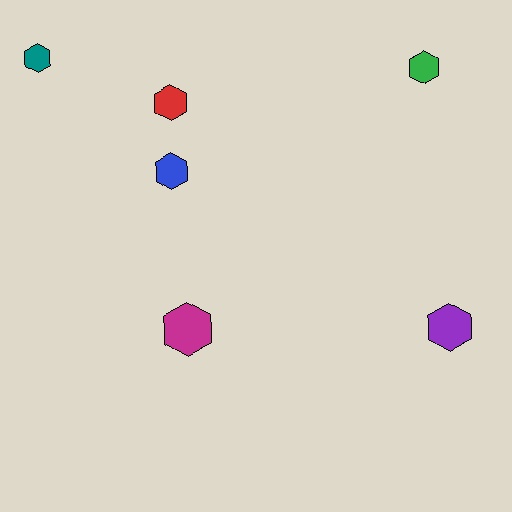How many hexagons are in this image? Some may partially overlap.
There are 6 hexagons.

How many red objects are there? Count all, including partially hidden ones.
There is 1 red object.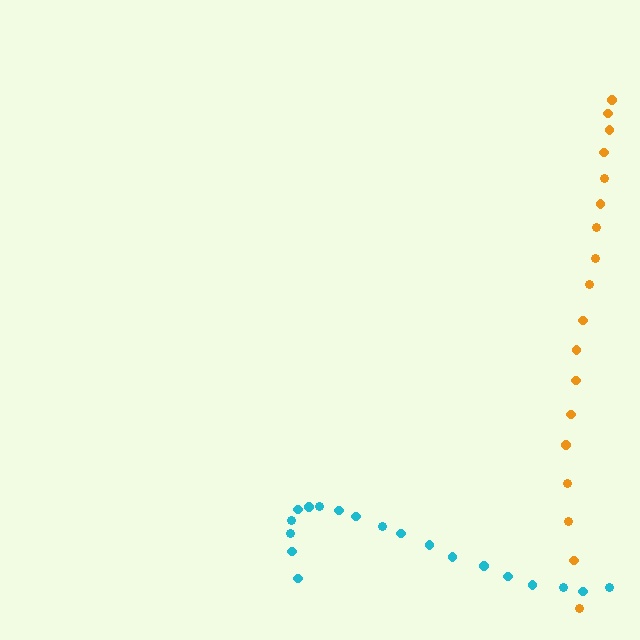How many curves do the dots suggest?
There are 2 distinct paths.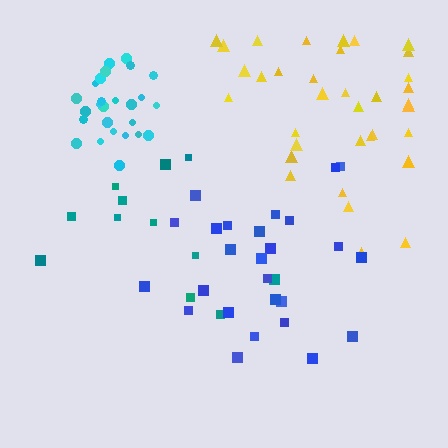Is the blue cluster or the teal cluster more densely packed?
Blue.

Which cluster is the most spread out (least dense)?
Teal.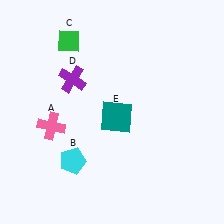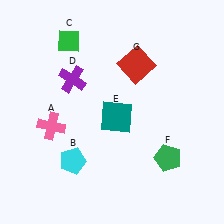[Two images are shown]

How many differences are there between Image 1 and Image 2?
There are 2 differences between the two images.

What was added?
A green pentagon (F), a red square (G) were added in Image 2.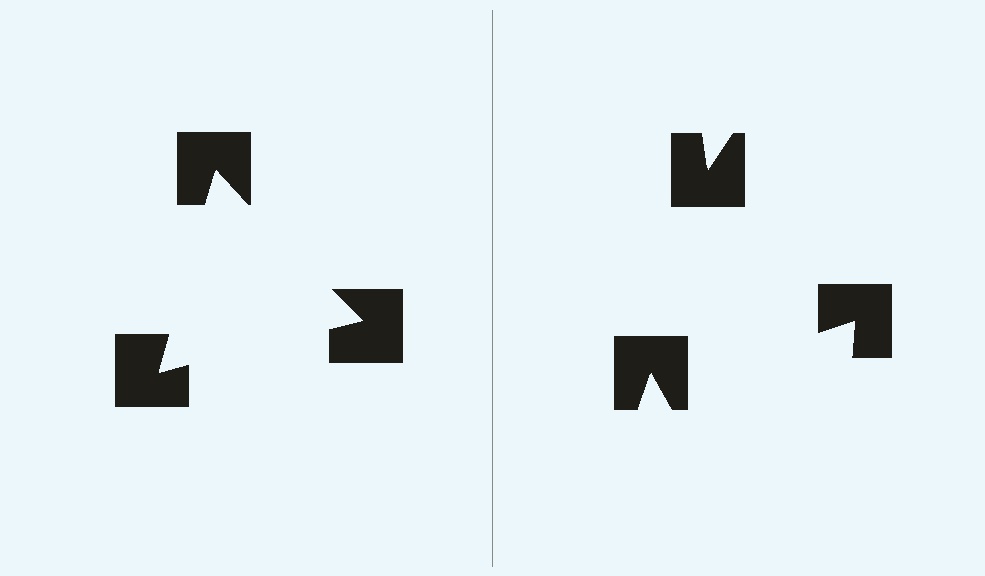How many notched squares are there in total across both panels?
6 — 3 on each side.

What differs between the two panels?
The notched squares are positioned identically on both sides; only the wedge orientations differ. On the left they align to a triangle; on the right they are misaligned.